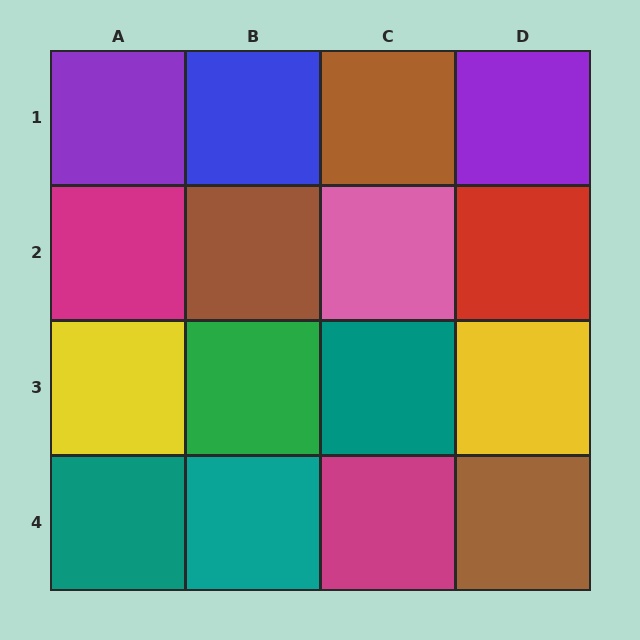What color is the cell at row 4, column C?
Magenta.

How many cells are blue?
1 cell is blue.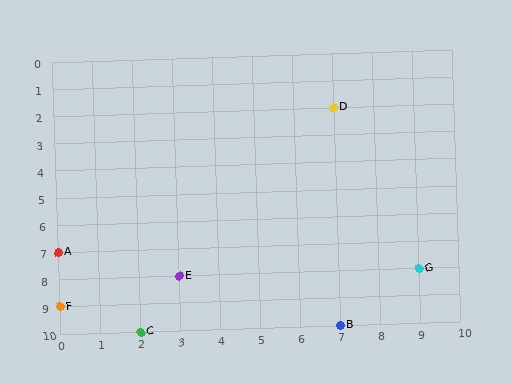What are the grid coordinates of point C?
Point C is at grid coordinates (2, 10).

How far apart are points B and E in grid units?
Points B and E are 4 columns and 2 rows apart (about 4.5 grid units diagonally).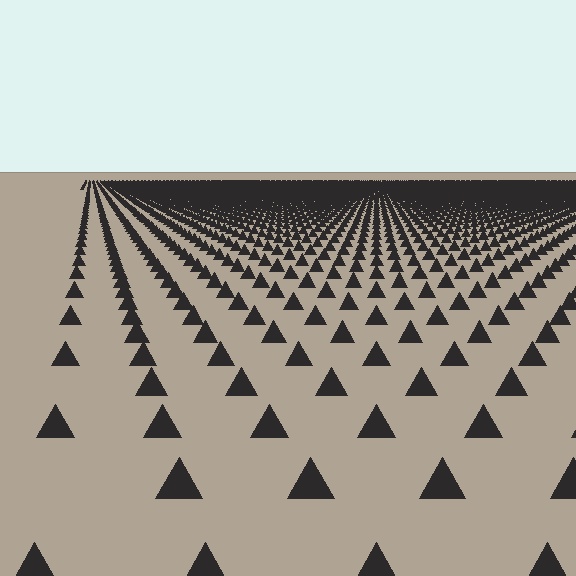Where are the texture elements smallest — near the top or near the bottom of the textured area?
Near the top.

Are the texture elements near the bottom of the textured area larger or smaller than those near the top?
Larger. Near the bottom, elements are closer to the viewer and appear at a bigger on-screen size.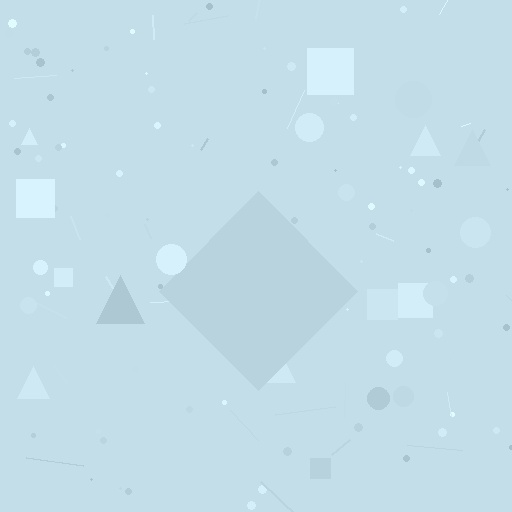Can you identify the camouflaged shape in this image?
The camouflaged shape is a diamond.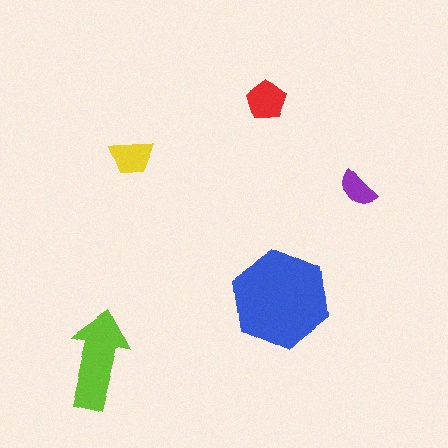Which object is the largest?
The blue hexagon.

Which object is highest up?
The red pentagon is topmost.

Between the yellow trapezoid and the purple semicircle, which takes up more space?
The yellow trapezoid.